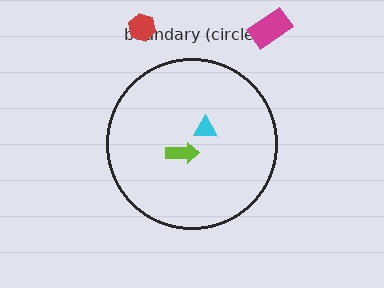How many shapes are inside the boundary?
2 inside, 2 outside.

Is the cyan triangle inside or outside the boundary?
Inside.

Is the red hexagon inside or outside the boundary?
Outside.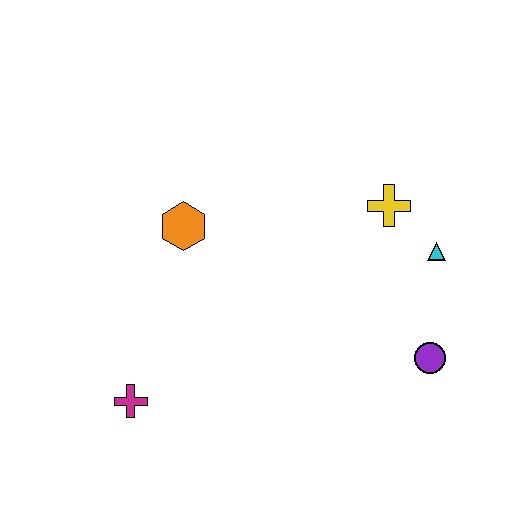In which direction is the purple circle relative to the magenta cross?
The purple circle is to the right of the magenta cross.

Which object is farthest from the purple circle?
The magenta cross is farthest from the purple circle.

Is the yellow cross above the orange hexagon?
Yes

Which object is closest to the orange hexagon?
The magenta cross is closest to the orange hexagon.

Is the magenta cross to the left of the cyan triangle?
Yes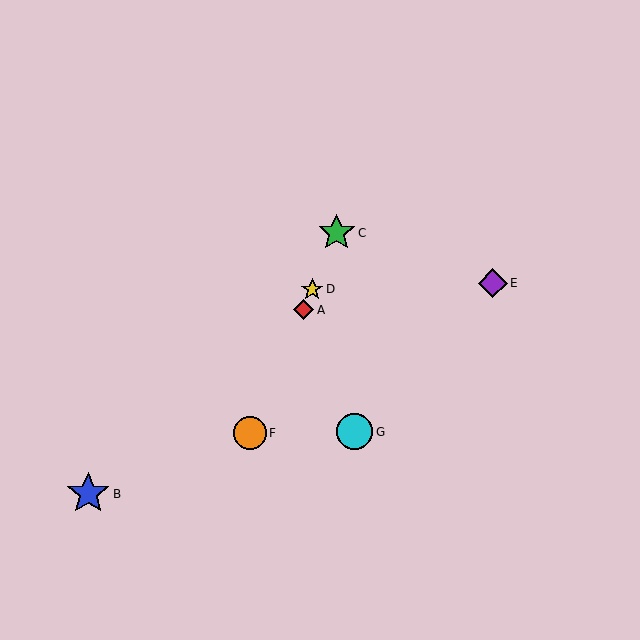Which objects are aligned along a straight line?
Objects A, C, D, F are aligned along a straight line.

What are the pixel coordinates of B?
Object B is at (88, 494).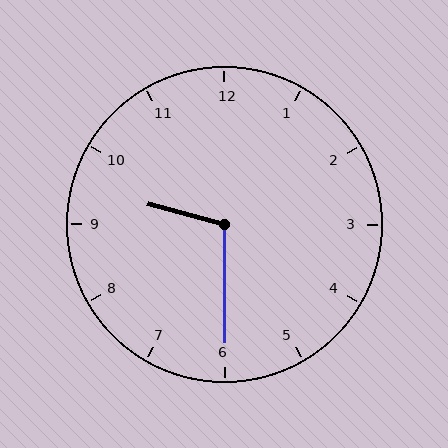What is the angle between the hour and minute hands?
Approximately 105 degrees.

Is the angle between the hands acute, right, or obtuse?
It is obtuse.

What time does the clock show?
9:30.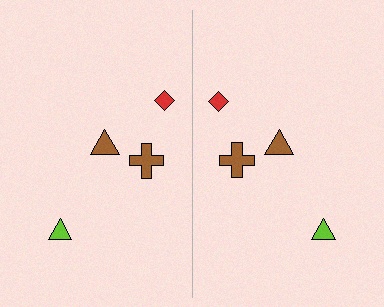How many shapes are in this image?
There are 8 shapes in this image.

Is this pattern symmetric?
Yes, this pattern has bilateral (reflection) symmetry.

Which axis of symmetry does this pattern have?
The pattern has a vertical axis of symmetry running through the center of the image.